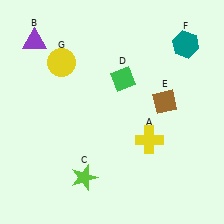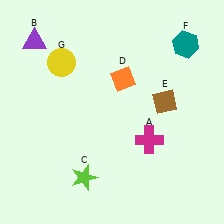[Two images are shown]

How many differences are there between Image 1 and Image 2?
There are 2 differences between the two images.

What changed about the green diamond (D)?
In Image 1, D is green. In Image 2, it changed to orange.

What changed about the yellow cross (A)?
In Image 1, A is yellow. In Image 2, it changed to magenta.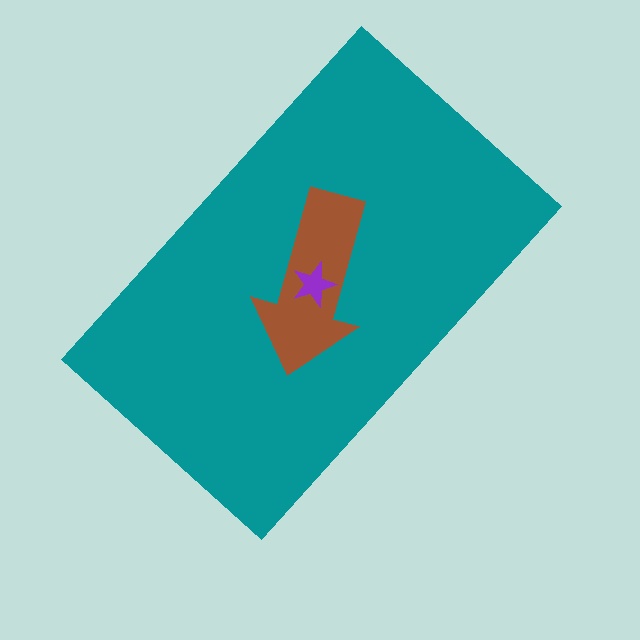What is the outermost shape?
The teal rectangle.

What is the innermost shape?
The purple star.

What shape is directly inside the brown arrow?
The purple star.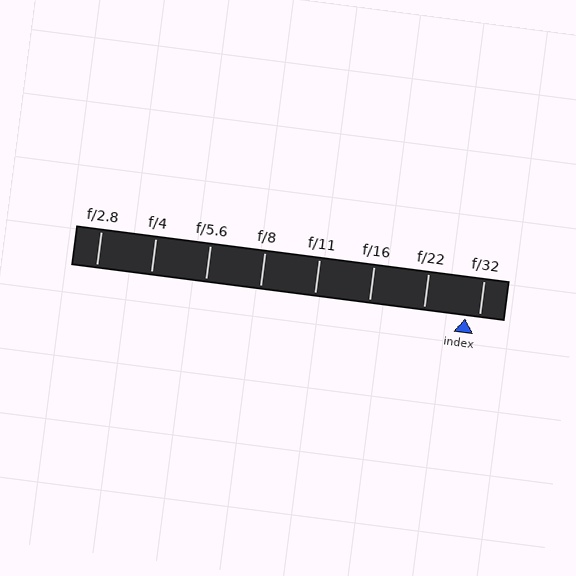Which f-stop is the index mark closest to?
The index mark is closest to f/32.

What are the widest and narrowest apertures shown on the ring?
The widest aperture shown is f/2.8 and the narrowest is f/32.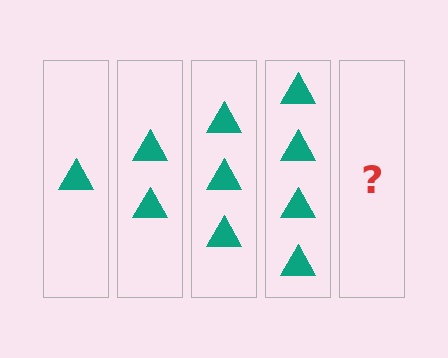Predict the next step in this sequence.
The next step is 5 triangles.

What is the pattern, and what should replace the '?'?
The pattern is that each step adds one more triangle. The '?' should be 5 triangles.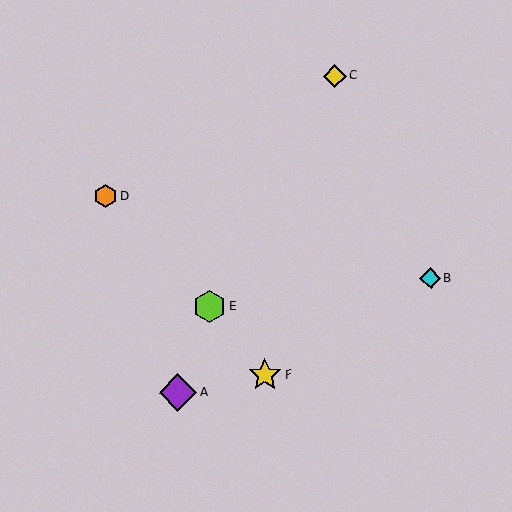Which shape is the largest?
The purple diamond (labeled A) is the largest.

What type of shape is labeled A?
Shape A is a purple diamond.